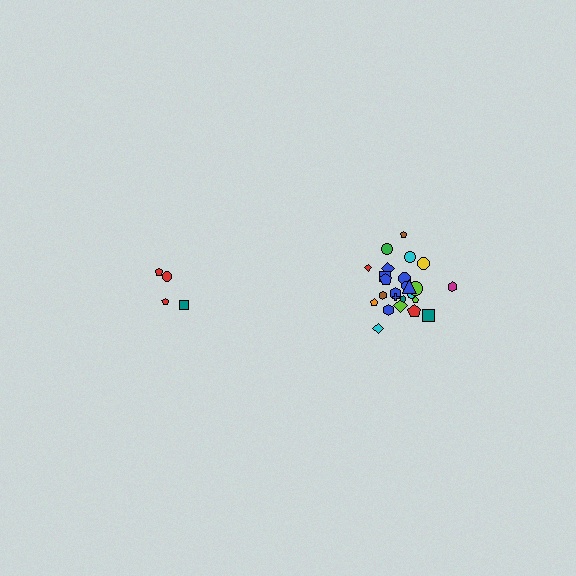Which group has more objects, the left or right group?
The right group.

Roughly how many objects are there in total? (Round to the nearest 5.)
Roughly 30 objects in total.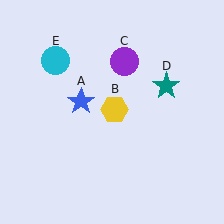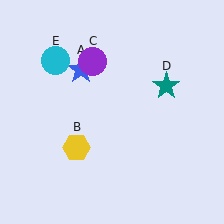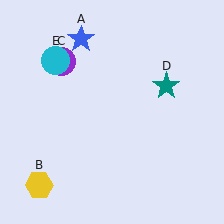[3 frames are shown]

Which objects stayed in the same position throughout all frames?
Teal star (object D) and cyan circle (object E) remained stationary.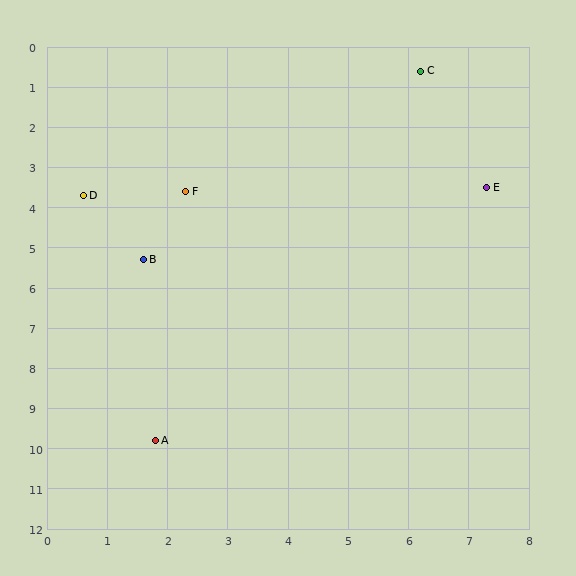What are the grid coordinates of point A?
Point A is at approximately (1.8, 9.8).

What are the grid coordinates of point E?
Point E is at approximately (7.3, 3.5).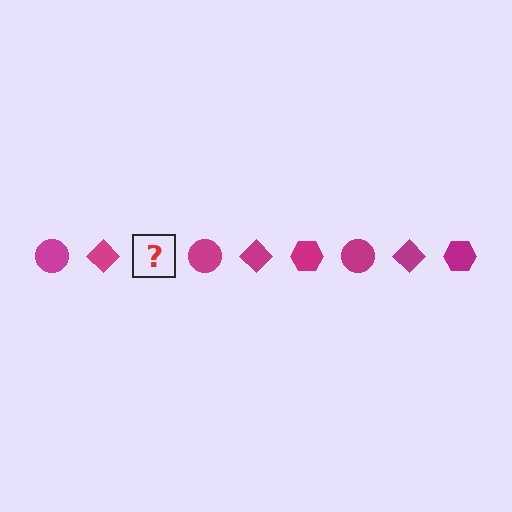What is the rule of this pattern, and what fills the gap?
The rule is that the pattern cycles through circle, diamond, hexagon shapes in magenta. The gap should be filled with a magenta hexagon.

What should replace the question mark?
The question mark should be replaced with a magenta hexagon.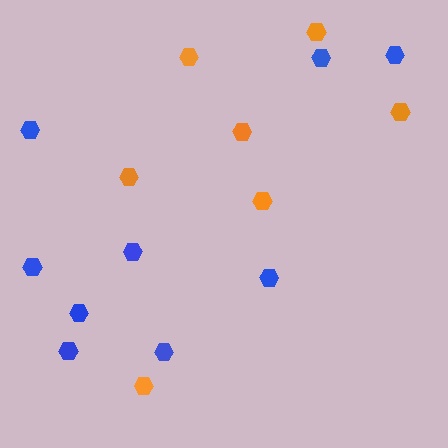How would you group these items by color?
There are 2 groups: one group of orange hexagons (7) and one group of blue hexagons (9).